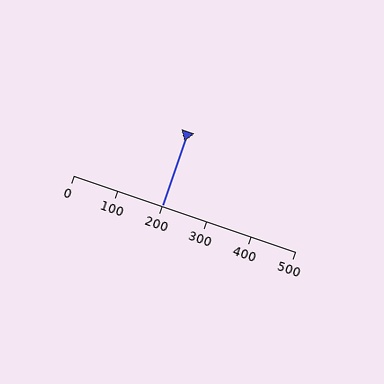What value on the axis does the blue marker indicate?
The marker indicates approximately 200.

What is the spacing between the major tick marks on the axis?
The major ticks are spaced 100 apart.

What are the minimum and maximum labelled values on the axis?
The axis runs from 0 to 500.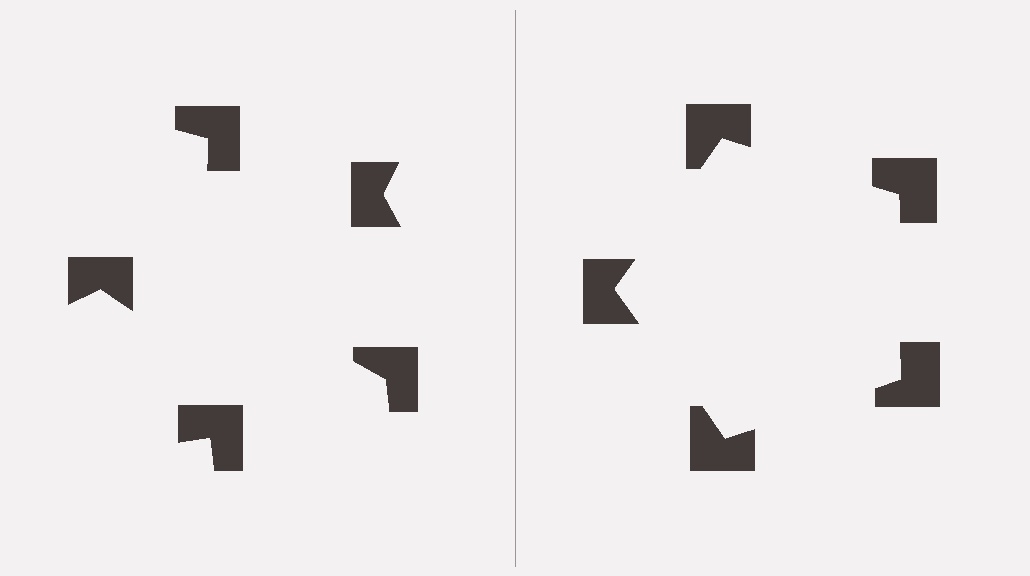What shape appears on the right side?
An illusory pentagon.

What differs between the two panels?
The notched squares are positioned identically on both sides; only the wedge orientations differ. On the right they align to a pentagon; on the left they are misaligned.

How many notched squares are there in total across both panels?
10 — 5 on each side.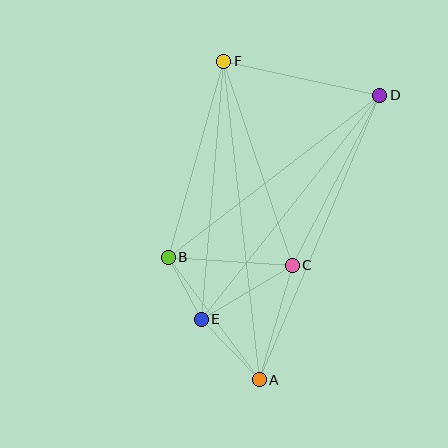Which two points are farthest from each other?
Points A and F are farthest from each other.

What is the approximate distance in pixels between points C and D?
The distance between C and D is approximately 191 pixels.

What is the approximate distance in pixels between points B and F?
The distance between B and F is approximately 203 pixels.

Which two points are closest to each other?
Points B and E are closest to each other.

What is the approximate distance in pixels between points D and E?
The distance between D and E is approximately 286 pixels.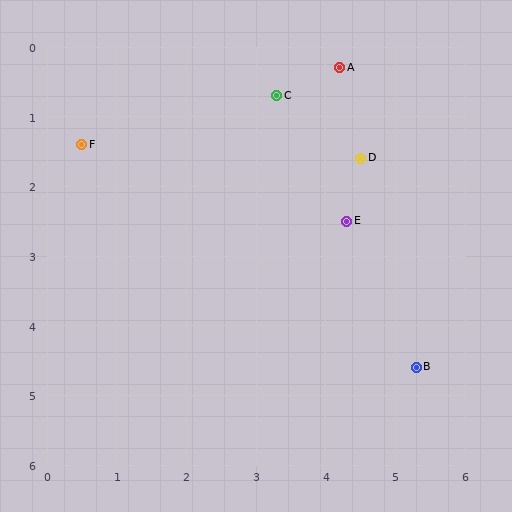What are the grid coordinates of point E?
Point E is at approximately (4.3, 2.5).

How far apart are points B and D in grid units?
Points B and D are about 3.1 grid units apart.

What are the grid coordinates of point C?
Point C is at approximately (3.3, 0.7).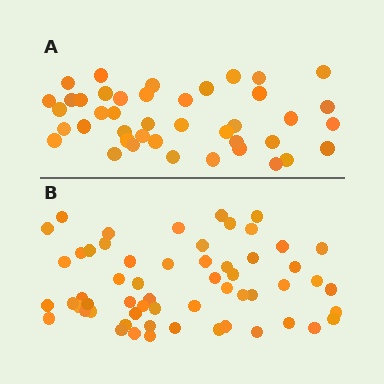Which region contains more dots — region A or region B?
Region B (the bottom region) has more dots.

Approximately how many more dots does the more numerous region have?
Region B has approximately 15 more dots than region A.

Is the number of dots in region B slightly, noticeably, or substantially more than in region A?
Region B has noticeably more, but not dramatically so. The ratio is roughly 1.4 to 1.